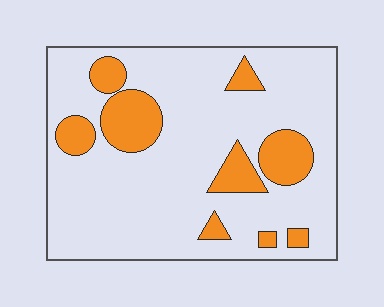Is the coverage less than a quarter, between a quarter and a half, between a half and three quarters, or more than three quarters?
Less than a quarter.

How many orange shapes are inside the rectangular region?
9.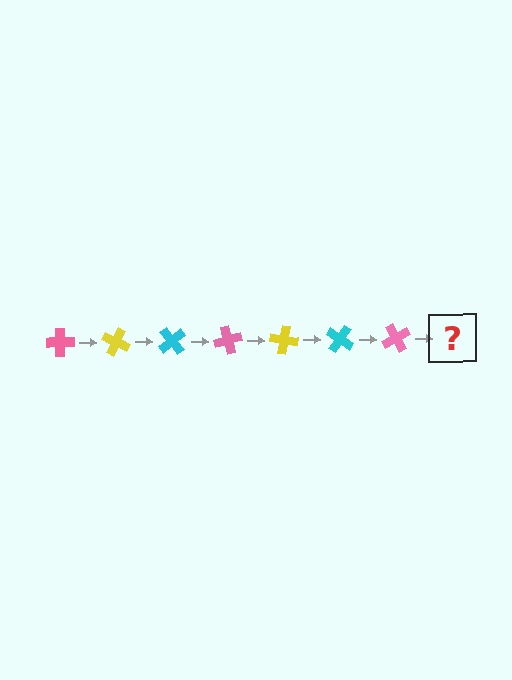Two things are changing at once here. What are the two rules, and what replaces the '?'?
The two rules are that it rotates 25 degrees each step and the color cycles through pink, yellow, and cyan. The '?' should be a yellow cross, rotated 175 degrees from the start.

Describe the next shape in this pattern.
It should be a yellow cross, rotated 175 degrees from the start.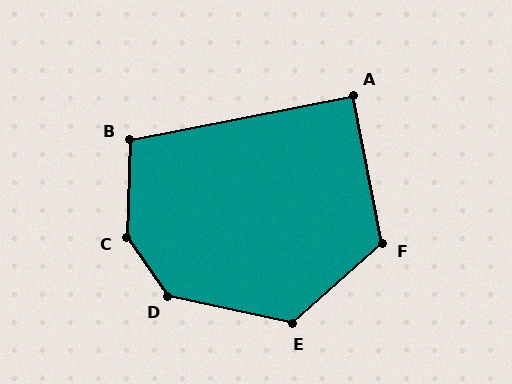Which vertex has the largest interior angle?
C, at approximately 144 degrees.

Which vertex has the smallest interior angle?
A, at approximately 90 degrees.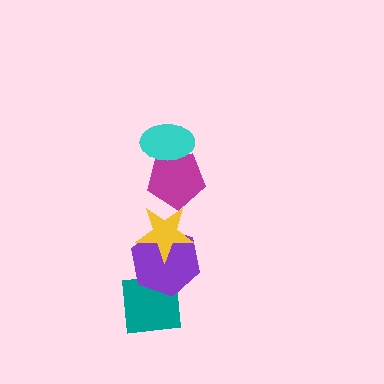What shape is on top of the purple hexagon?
The yellow star is on top of the purple hexagon.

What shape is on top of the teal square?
The purple hexagon is on top of the teal square.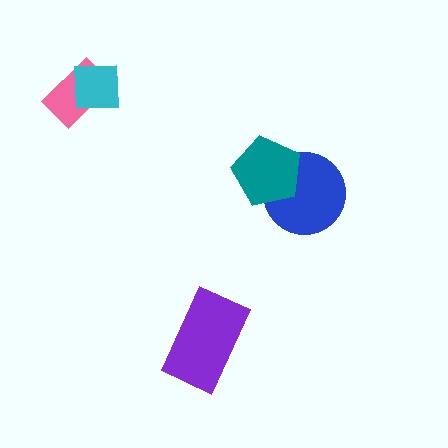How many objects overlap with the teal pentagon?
1 object overlaps with the teal pentagon.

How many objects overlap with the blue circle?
1 object overlaps with the blue circle.